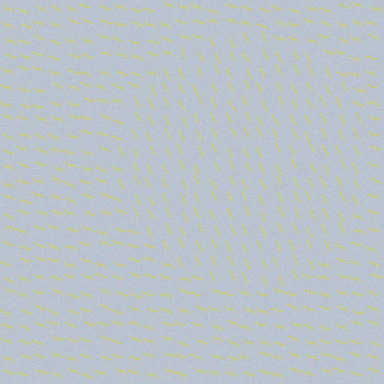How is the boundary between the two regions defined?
The boundary is defined purely by a change in line orientation (approximately 45 degrees difference). All lines are the same color and thickness.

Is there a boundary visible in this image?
Yes, there is a texture boundary formed by a change in line orientation.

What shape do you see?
I see a circle.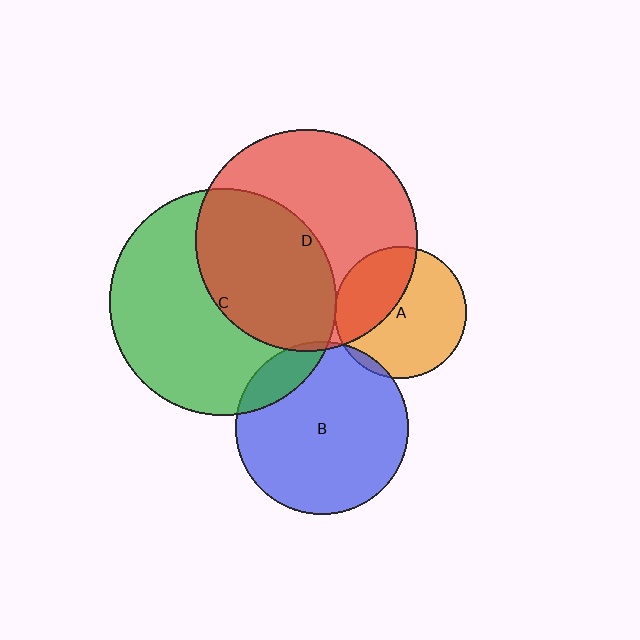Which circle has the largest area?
Circle C (green).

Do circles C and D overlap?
Yes.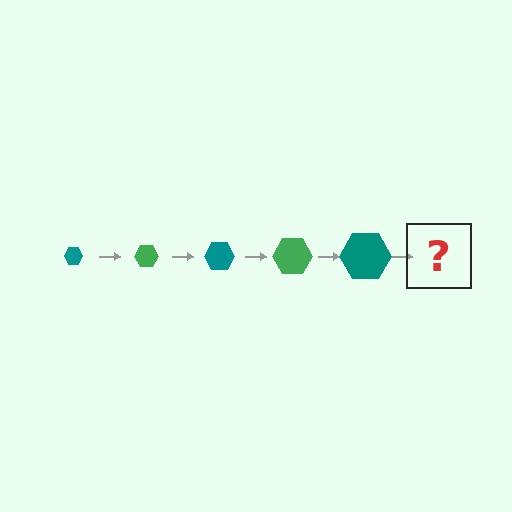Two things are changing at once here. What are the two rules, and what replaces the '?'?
The two rules are that the hexagon grows larger each step and the color cycles through teal and green. The '?' should be a green hexagon, larger than the previous one.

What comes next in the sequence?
The next element should be a green hexagon, larger than the previous one.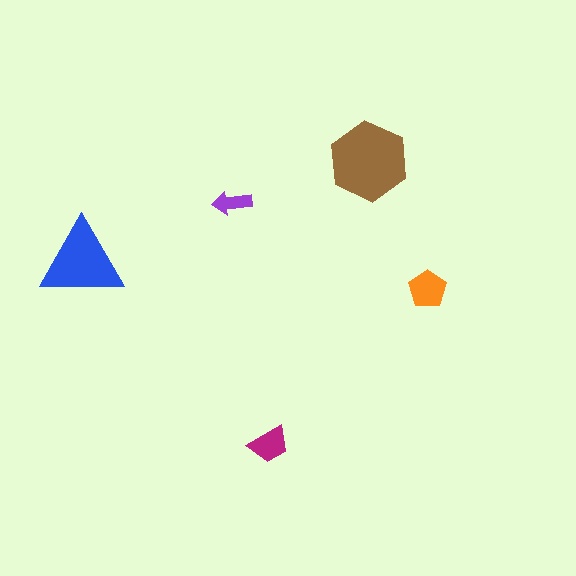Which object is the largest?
The brown hexagon.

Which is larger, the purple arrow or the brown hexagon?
The brown hexagon.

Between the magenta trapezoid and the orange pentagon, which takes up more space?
The orange pentagon.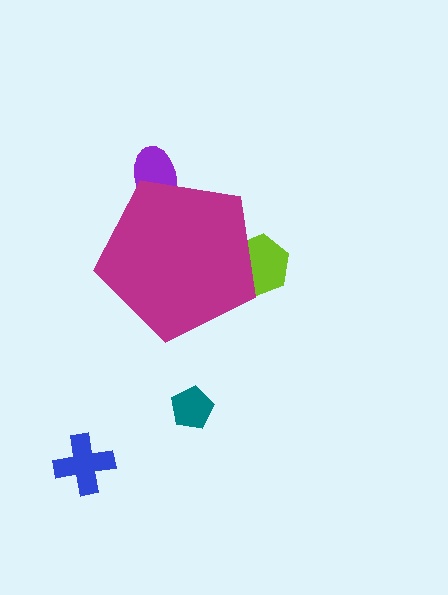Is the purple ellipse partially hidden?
Yes, the purple ellipse is partially hidden behind the magenta pentagon.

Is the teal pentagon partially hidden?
No, the teal pentagon is fully visible.